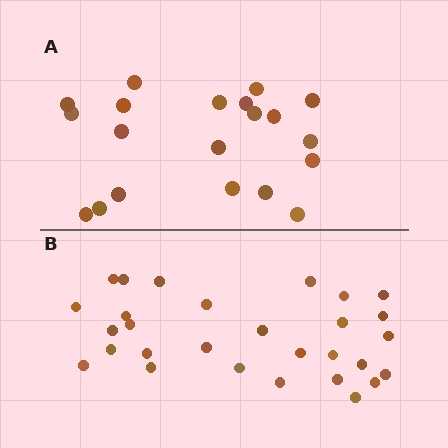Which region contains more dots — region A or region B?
Region B (the bottom region) has more dots.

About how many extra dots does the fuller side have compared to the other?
Region B has roughly 8 or so more dots than region A.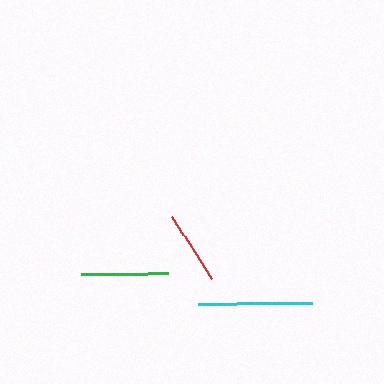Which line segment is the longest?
The cyan line is the longest at approximately 114 pixels.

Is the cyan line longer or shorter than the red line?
The cyan line is longer than the red line.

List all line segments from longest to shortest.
From longest to shortest: cyan, green, red.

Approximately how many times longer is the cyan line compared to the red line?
The cyan line is approximately 1.6 times the length of the red line.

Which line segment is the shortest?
The red line is the shortest at approximately 73 pixels.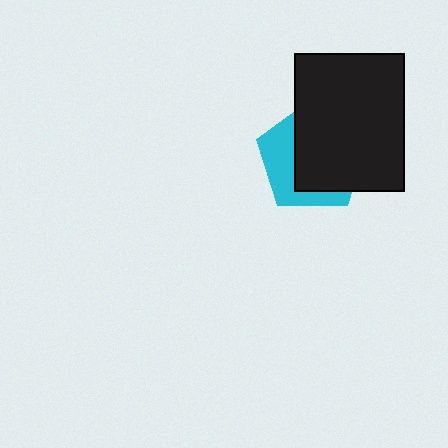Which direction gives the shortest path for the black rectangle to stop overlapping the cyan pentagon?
Moving right gives the shortest separation.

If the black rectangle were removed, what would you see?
You would see the complete cyan pentagon.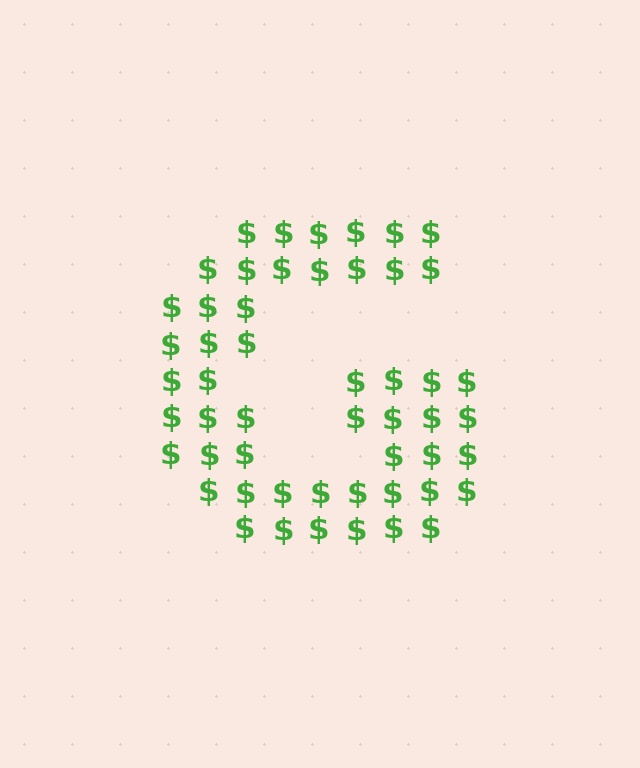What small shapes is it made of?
It is made of small dollar signs.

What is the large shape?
The large shape is the letter G.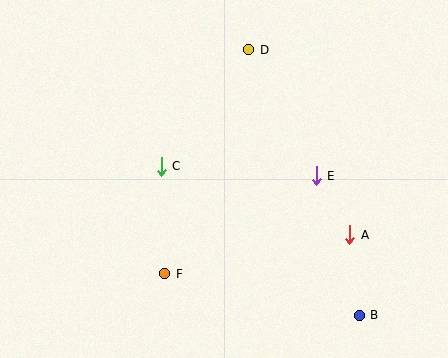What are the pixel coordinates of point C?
Point C is at (161, 166).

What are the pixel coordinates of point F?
Point F is at (165, 274).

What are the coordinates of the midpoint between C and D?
The midpoint between C and D is at (205, 108).